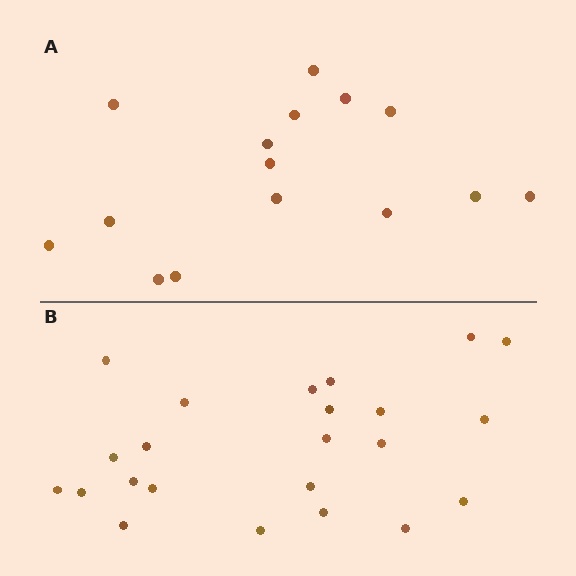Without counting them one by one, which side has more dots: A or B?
Region B (the bottom region) has more dots.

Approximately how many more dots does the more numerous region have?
Region B has roughly 8 or so more dots than region A.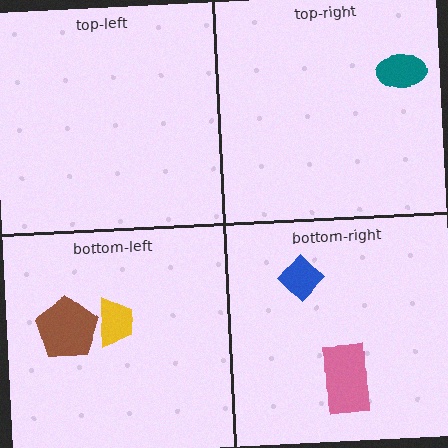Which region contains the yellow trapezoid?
The bottom-left region.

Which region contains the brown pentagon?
The bottom-left region.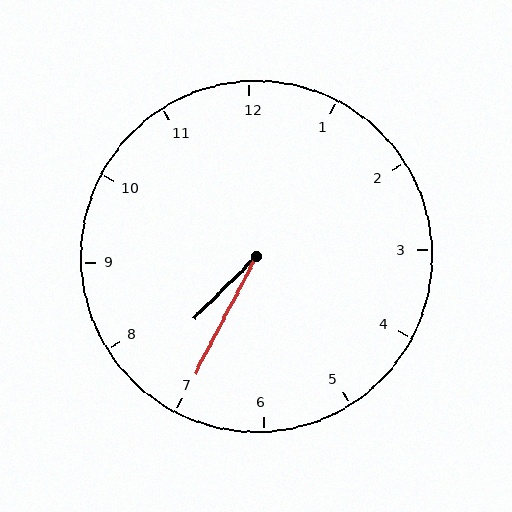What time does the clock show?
7:35.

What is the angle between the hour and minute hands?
Approximately 18 degrees.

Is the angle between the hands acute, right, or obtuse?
It is acute.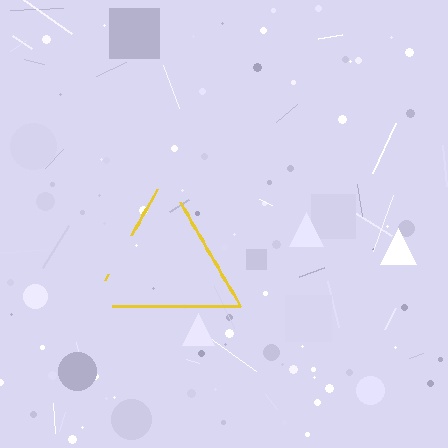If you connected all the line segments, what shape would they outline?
They would outline a triangle.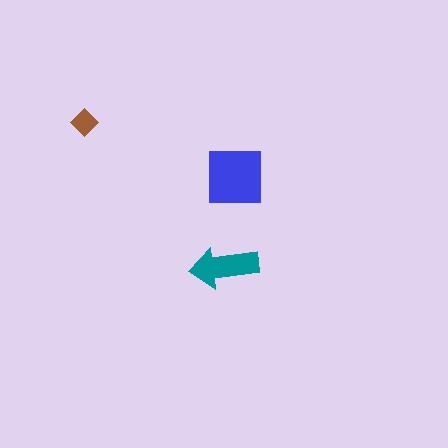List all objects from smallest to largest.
The brown diamond, the teal arrow, the blue square.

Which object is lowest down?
The teal arrow is bottommost.